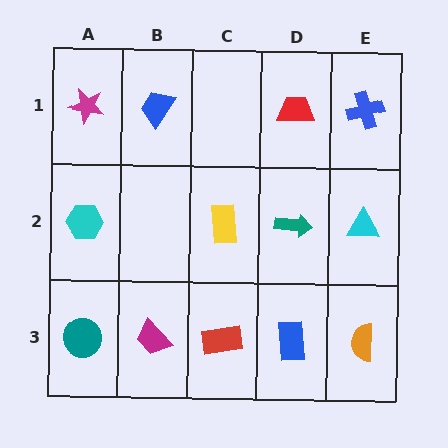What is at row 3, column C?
A red rectangle.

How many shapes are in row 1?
4 shapes.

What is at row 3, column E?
An orange semicircle.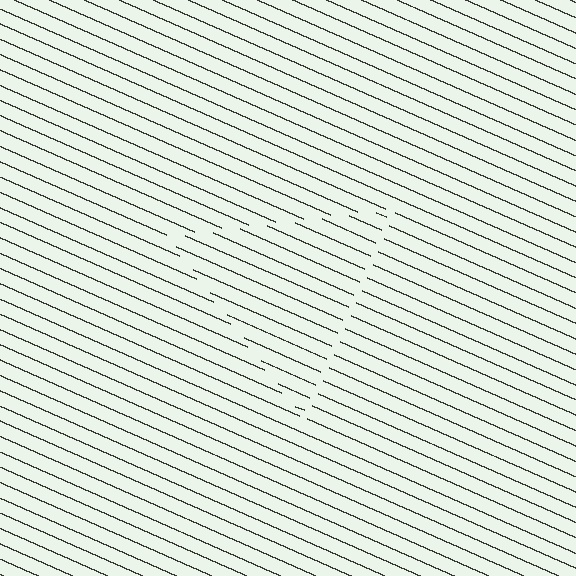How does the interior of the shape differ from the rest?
The interior of the shape contains the same grating, shifted by half a period — the contour is defined by the phase discontinuity where line-ends from the inner and outer gratings abut.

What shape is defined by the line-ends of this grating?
An illusory triangle. The interior of the shape contains the same grating, shifted by half a period — the contour is defined by the phase discontinuity where line-ends from the inner and outer gratings abut.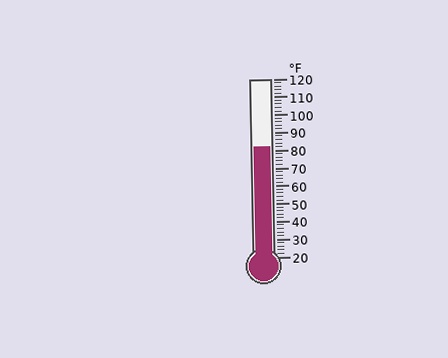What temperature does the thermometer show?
The thermometer shows approximately 82°F.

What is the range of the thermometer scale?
The thermometer scale ranges from 20°F to 120°F.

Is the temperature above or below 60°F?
The temperature is above 60°F.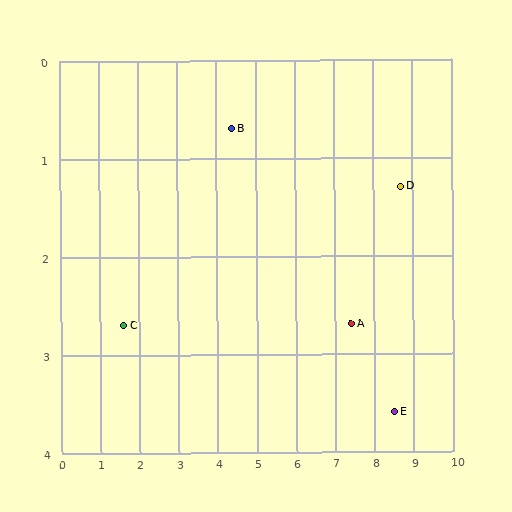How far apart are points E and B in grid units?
Points E and B are about 5.0 grid units apart.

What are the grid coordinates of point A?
Point A is at approximately (7.4, 2.7).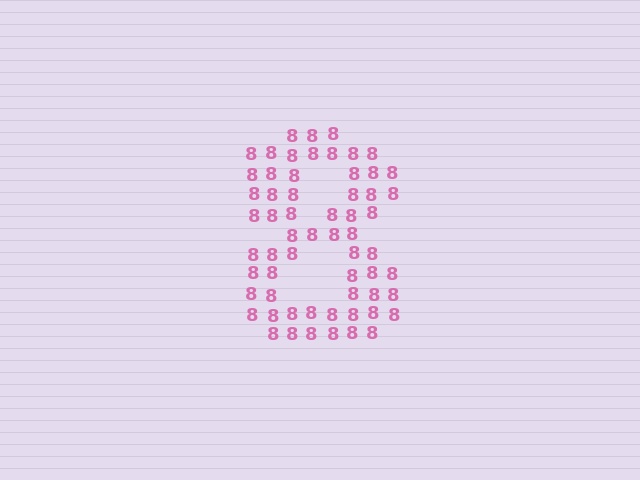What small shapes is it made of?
It is made of small digit 8's.